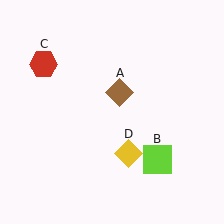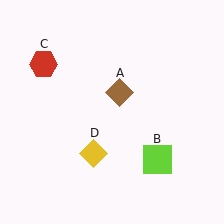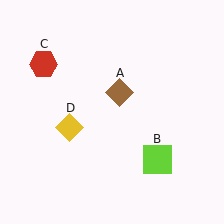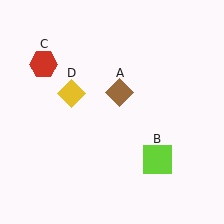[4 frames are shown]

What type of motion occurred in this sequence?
The yellow diamond (object D) rotated clockwise around the center of the scene.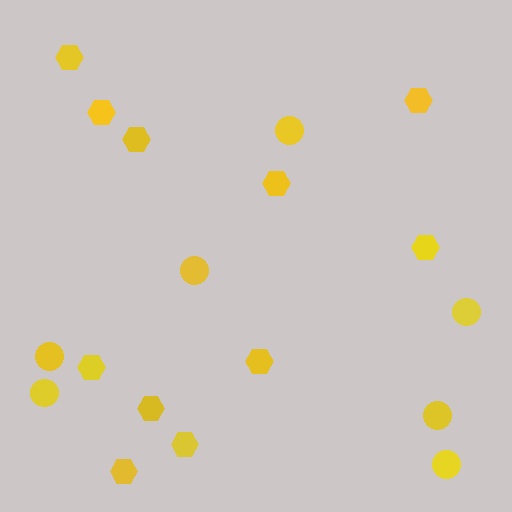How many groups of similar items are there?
There are 2 groups: one group of hexagons (11) and one group of circles (7).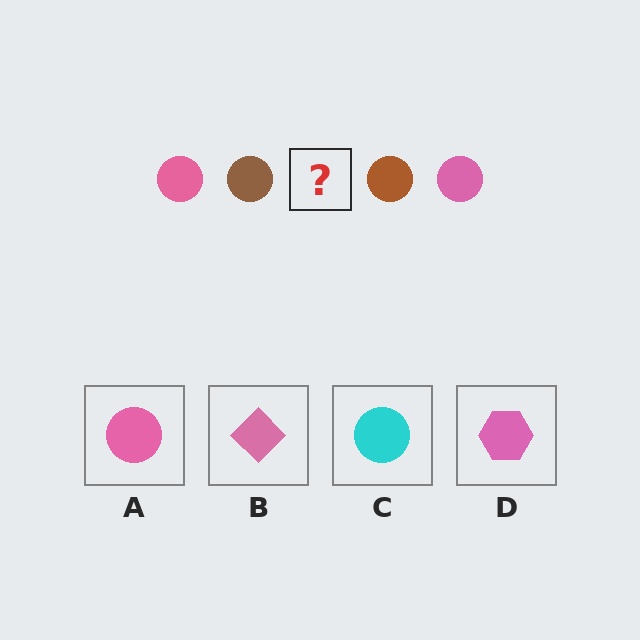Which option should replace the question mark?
Option A.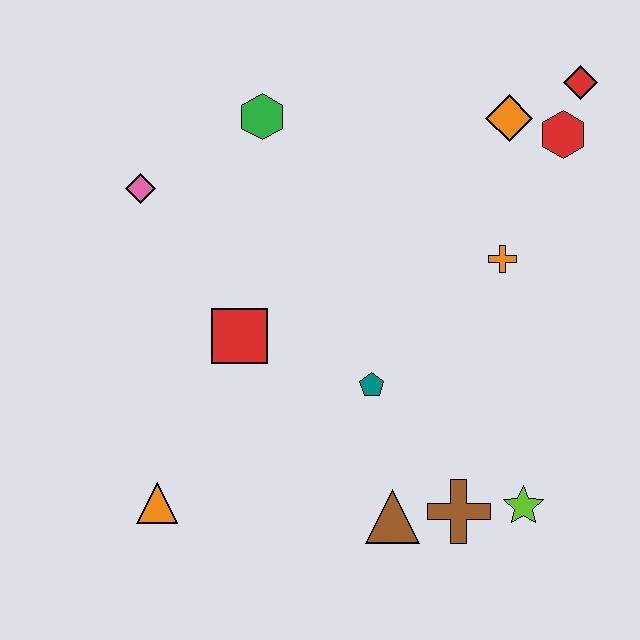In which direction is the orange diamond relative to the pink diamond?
The orange diamond is to the right of the pink diamond.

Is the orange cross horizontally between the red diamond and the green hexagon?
Yes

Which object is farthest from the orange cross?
The orange triangle is farthest from the orange cross.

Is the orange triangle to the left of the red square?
Yes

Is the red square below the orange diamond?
Yes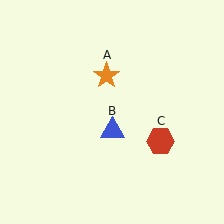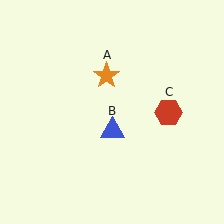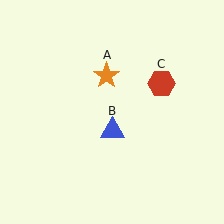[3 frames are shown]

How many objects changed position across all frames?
1 object changed position: red hexagon (object C).